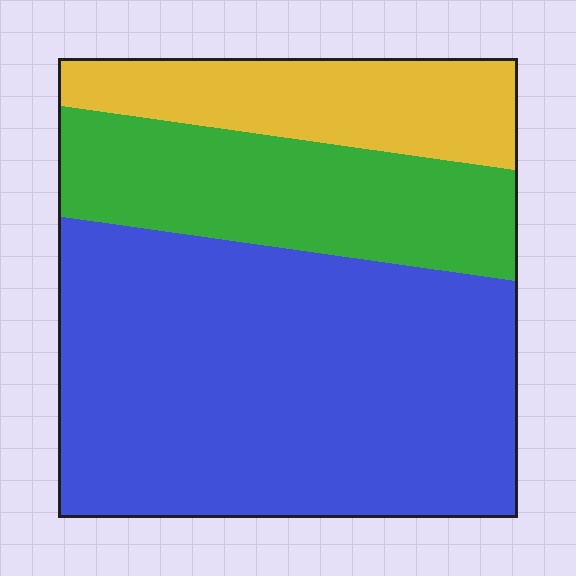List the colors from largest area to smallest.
From largest to smallest: blue, green, yellow.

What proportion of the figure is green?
Green takes up about one quarter (1/4) of the figure.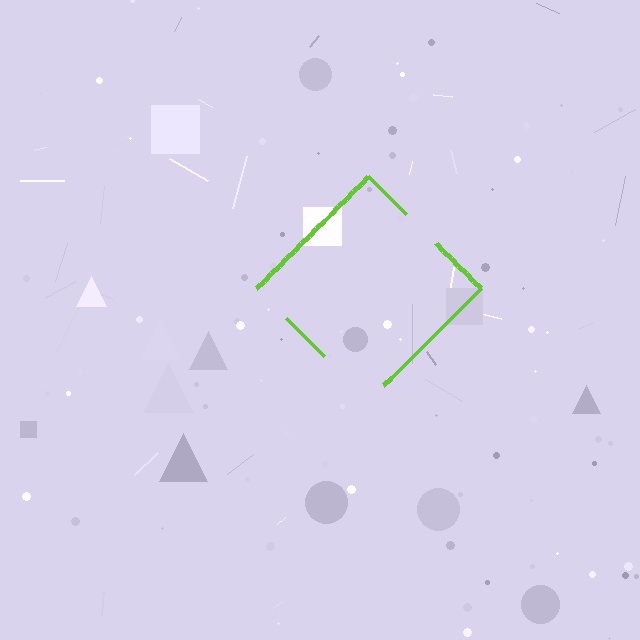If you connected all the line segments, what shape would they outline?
They would outline a diamond.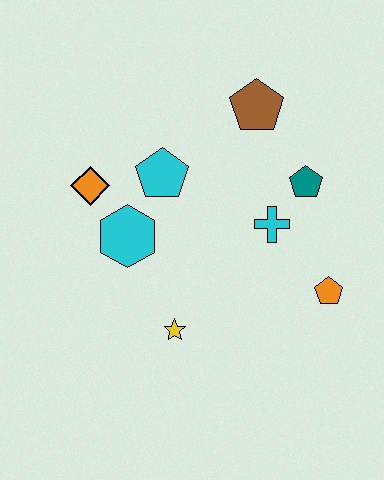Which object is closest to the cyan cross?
The teal pentagon is closest to the cyan cross.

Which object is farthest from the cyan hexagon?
The orange pentagon is farthest from the cyan hexagon.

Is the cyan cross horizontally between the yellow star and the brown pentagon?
No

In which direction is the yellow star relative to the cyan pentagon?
The yellow star is below the cyan pentagon.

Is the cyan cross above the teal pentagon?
No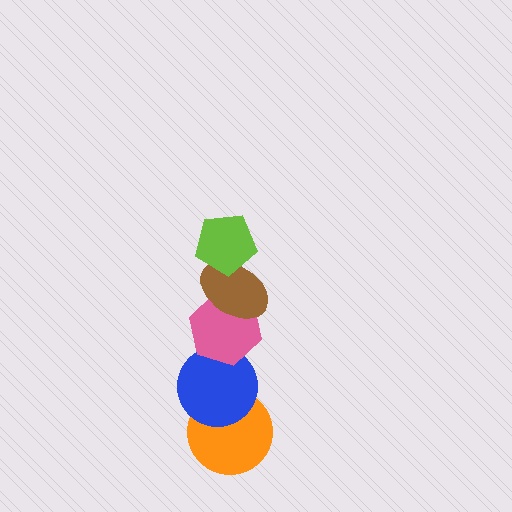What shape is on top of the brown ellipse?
The lime pentagon is on top of the brown ellipse.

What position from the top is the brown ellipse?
The brown ellipse is 2nd from the top.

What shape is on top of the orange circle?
The blue circle is on top of the orange circle.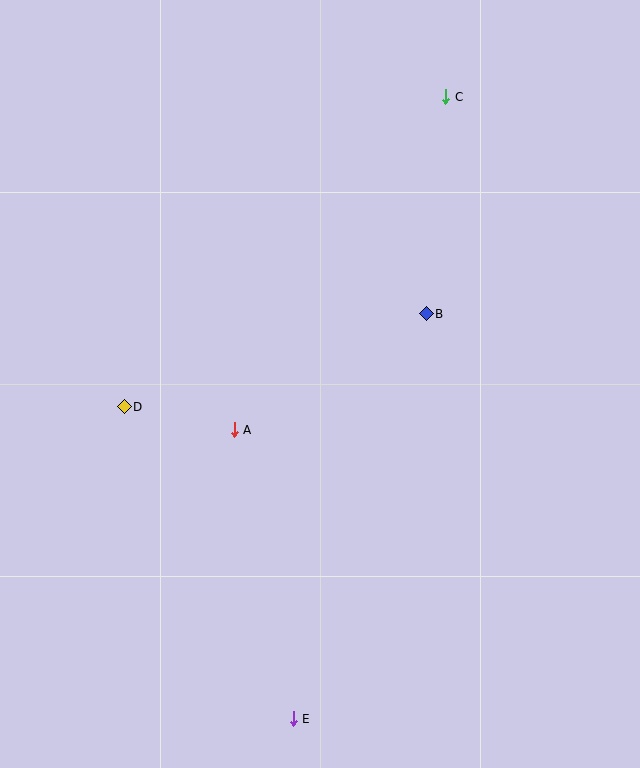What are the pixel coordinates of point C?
Point C is at (446, 97).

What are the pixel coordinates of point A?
Point A is at (234, 430).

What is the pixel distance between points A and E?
The distance between A and E is 295 pixels.